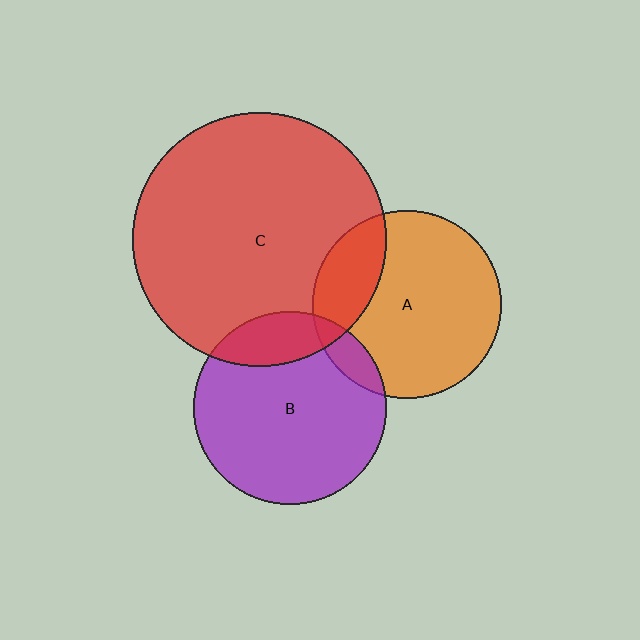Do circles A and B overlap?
Yes.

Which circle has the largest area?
Circle C (red).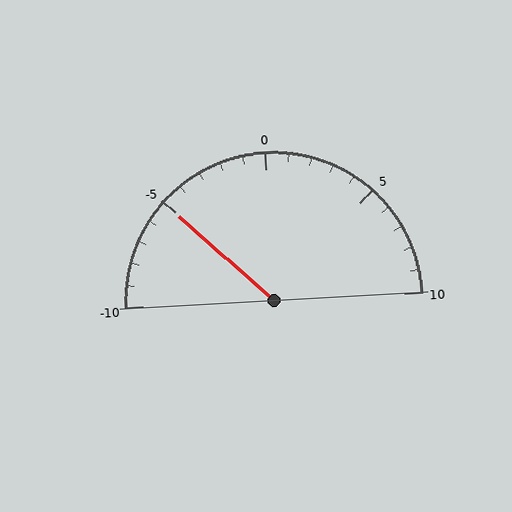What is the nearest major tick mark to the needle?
The nearest major tick mark is -5.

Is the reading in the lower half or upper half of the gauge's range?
The reading is in the lower half of the range (-10 to 10).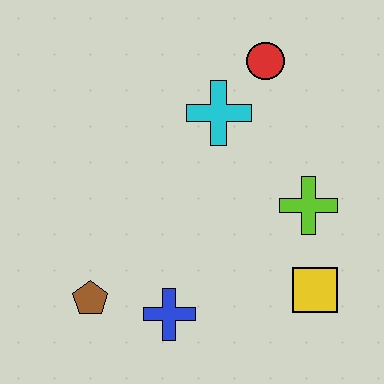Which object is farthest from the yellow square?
The red circle is farthest from the yellow square.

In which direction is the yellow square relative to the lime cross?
The yellow square is below the lime cross.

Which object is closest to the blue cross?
The brown pentagon is closest to the blue cross.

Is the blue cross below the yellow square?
Yes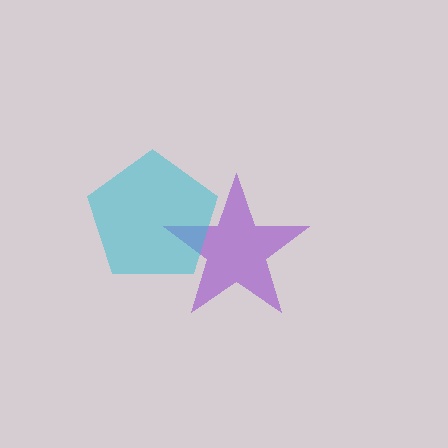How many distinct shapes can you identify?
There are 2 distinct shapes: a purple star, a cyan pentagon.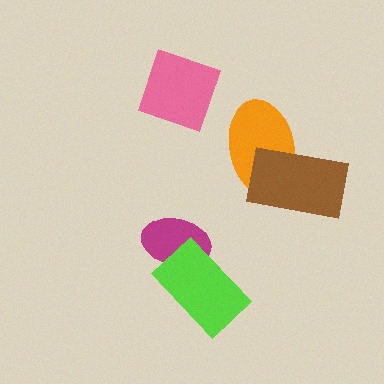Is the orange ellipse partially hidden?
Yes, it is partially covered by another shape.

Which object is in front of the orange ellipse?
The brown rectangle is in front of the orange ellipse.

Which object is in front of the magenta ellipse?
The lime rectangle is in front of the magenta ellipse.